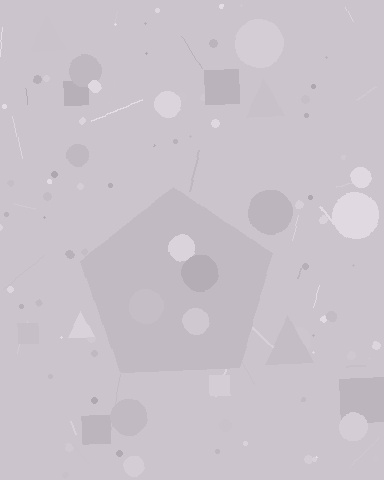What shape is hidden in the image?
A pentagon is hidden in the image.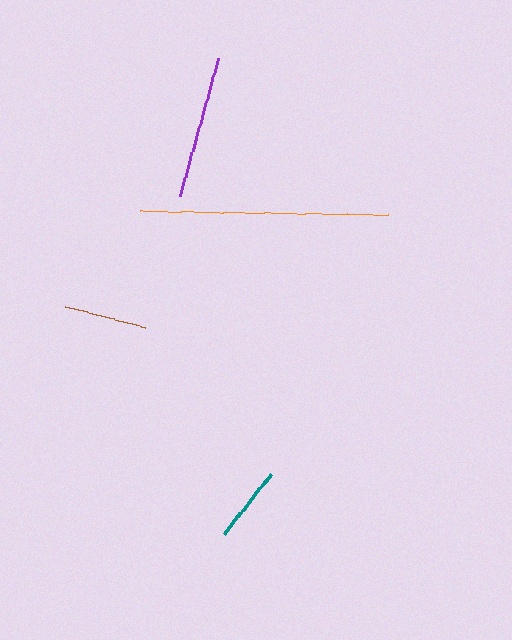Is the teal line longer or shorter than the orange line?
The orange line is longer than the teal line.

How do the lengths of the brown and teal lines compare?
The brown and teal lines are approximately the same length.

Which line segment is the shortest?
The teal line is the shortest at approximately 77 pixels.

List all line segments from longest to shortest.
From longest to shortest: orange, purple, brown, teal.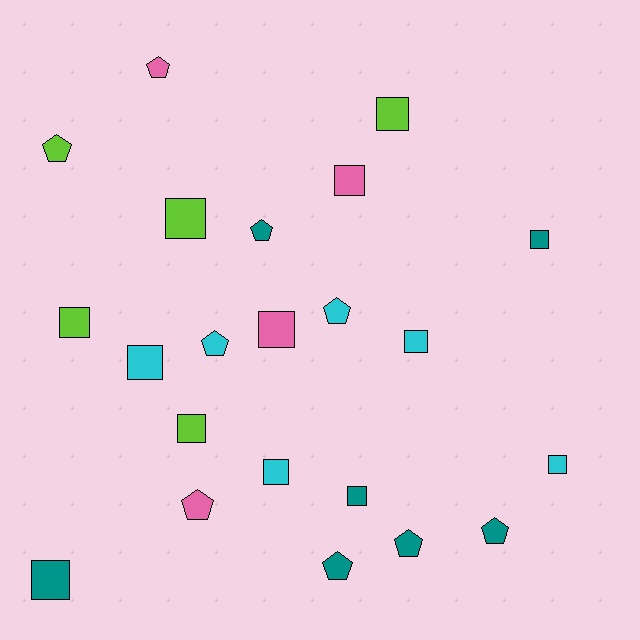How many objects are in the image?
There are 22 objects.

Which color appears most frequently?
Teal, with 7 objects.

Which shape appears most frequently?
Square, with 13 objects.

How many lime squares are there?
There are 4 lime squares.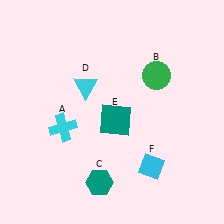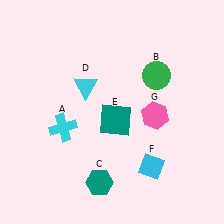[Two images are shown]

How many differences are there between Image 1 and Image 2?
There is 1 difference between the two images.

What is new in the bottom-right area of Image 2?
A pink hexagon (G) was added in the bottom-right area of Image 2.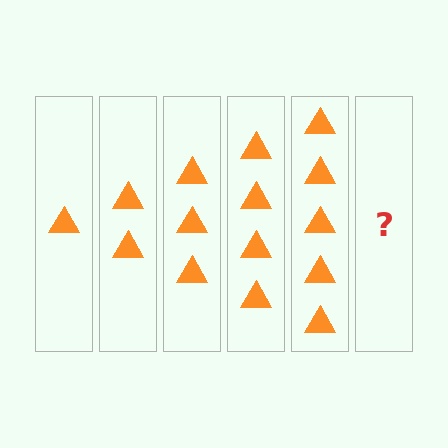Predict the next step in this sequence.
The next step is 6 triangles.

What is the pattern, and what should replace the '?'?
The pattern is that each step adds one more triangle. The '?' should be 6 triangles.